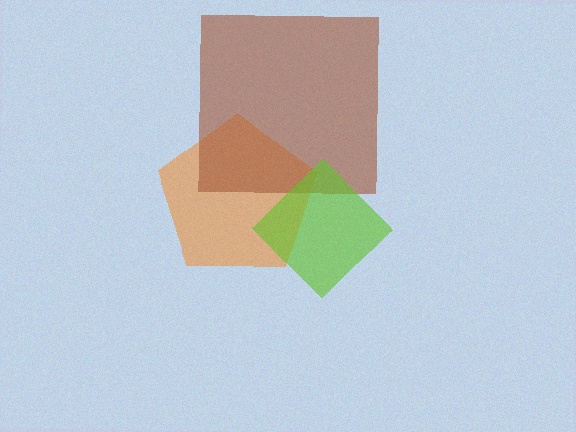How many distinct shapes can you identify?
There are 3 distinct shapes: an orange pentagon, a brown square, a lime diamond.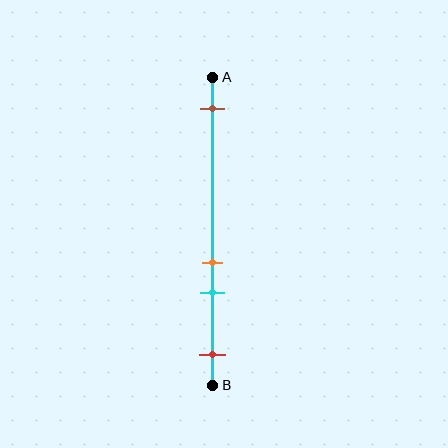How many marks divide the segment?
There are 4 marks dividing the segment.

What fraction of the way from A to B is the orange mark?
The orange mark is approximately 60% (0.6) of the way from A to B.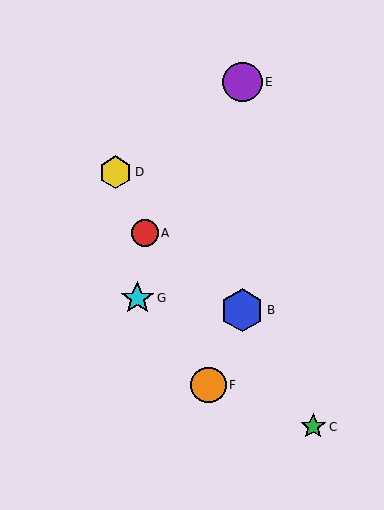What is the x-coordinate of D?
Object D is at x≈116.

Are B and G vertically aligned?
No, B is at x≈242 and G is at x≈137.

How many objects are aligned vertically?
2 objects (B, E) are aligned vertically.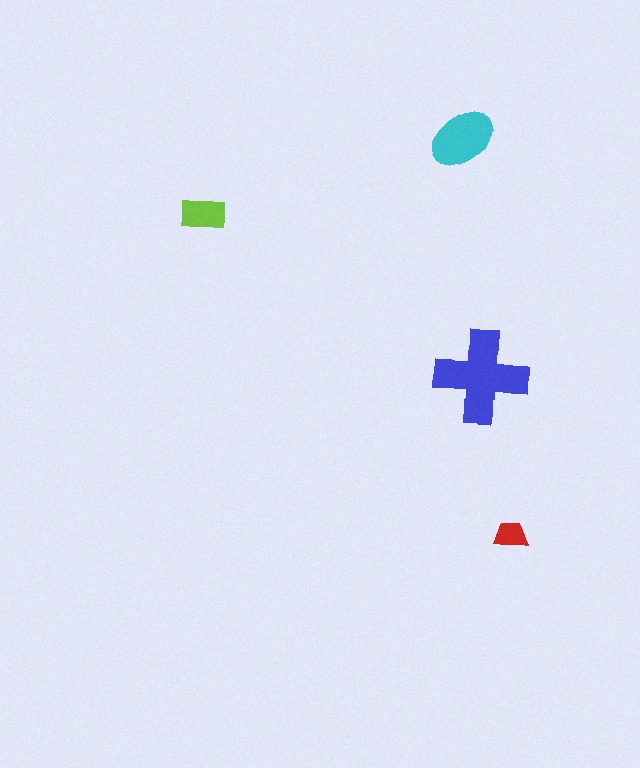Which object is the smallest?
The red trapezoid.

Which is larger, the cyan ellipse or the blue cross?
The blue cross.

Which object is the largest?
The blue cross.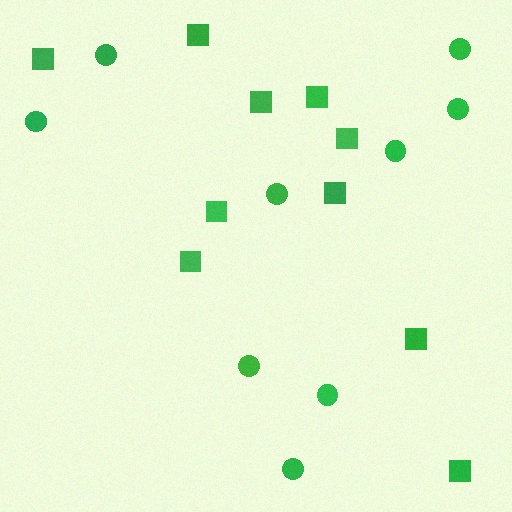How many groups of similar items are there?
There are 2 groups: one group of circles (9) and one group of squares (10).